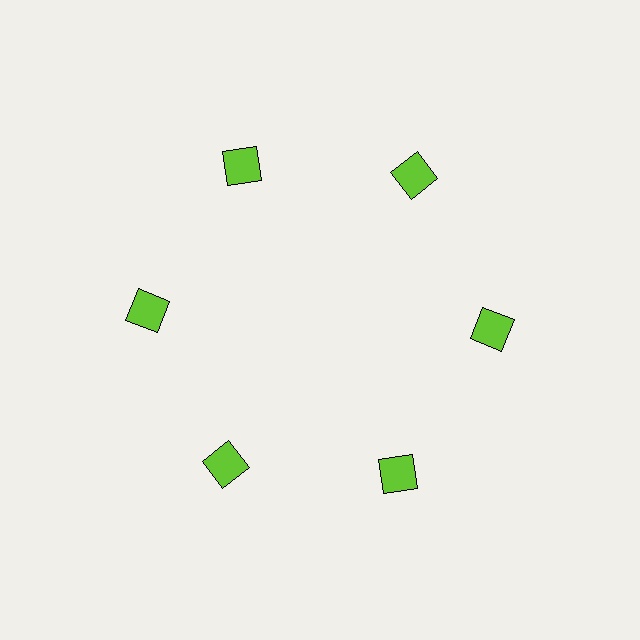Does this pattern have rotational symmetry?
Yes, this pattern has 6-fold rotational symmetry. It looks the same after rotating 60 degrees around the center.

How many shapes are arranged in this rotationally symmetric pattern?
There are 6 shapes, arranged in 6 groups of 1.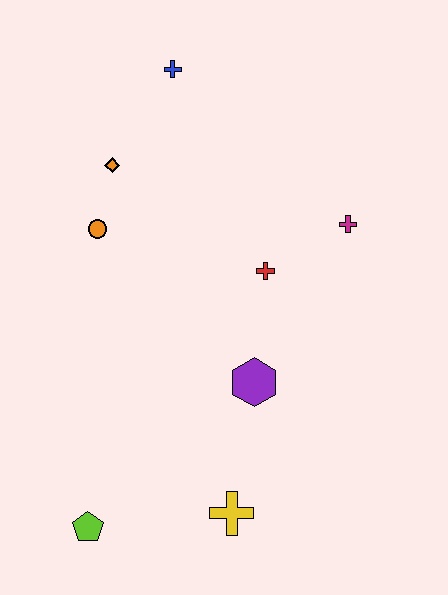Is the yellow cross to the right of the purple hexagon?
No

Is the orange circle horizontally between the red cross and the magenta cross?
No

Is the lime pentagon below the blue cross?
Yes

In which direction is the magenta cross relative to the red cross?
The magenta cross is to the right of the red cross.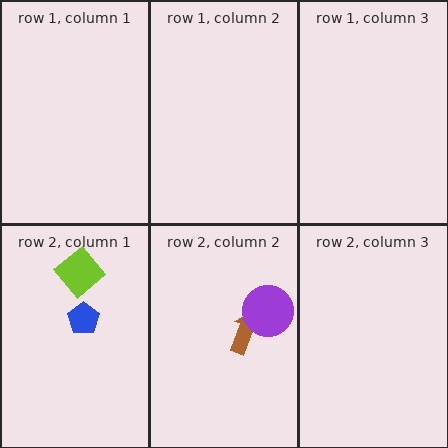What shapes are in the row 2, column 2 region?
The brown arrow, the purple circle.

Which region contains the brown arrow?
The row 2, column 2 region.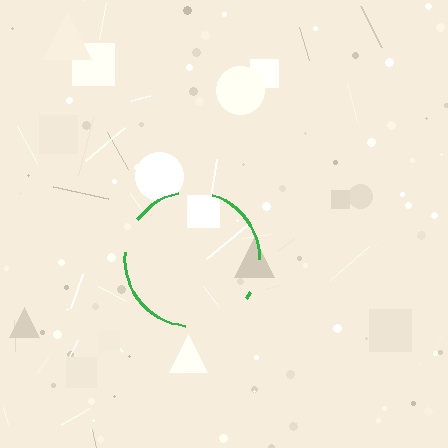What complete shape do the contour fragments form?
The contour fragments form a circle.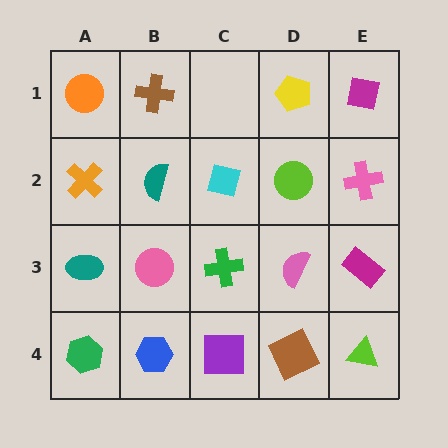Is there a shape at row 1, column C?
No, that cell is empty.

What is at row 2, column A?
An orange cross.